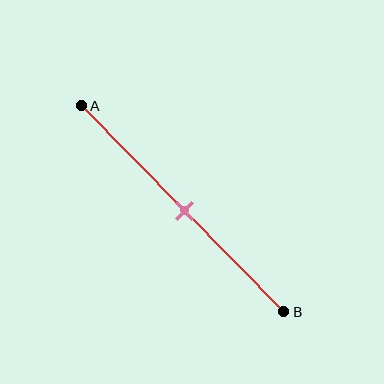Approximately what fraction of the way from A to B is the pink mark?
The pink mark is approximately 50% of the way from A to B.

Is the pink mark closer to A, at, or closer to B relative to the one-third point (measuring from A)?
The pink mark is closer to point B than the one-third point of segment AB.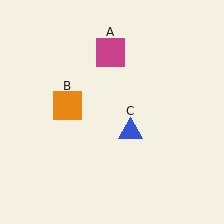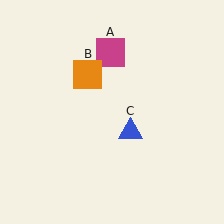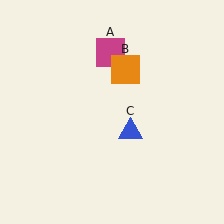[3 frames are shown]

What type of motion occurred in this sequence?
The orange square (object B) rotated clockwise around the center of the scene.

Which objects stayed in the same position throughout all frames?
Magenta square (object A) and blue triangle (object C) remained stationary.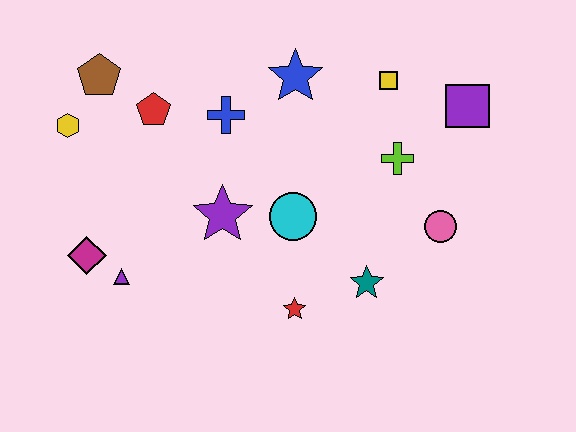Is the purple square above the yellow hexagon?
Yes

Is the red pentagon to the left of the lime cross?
Yes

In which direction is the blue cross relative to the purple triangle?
The blue cross is above the purple triangle.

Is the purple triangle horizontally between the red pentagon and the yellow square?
No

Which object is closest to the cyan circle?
The purple star is closest to the cyan circle.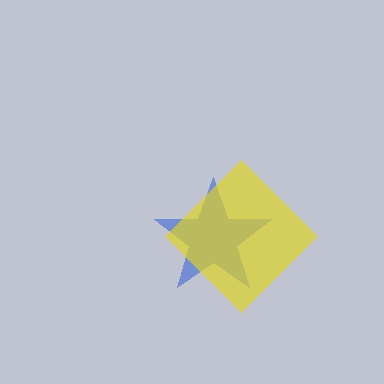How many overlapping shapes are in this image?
There are 2 overlapping shapes in the image.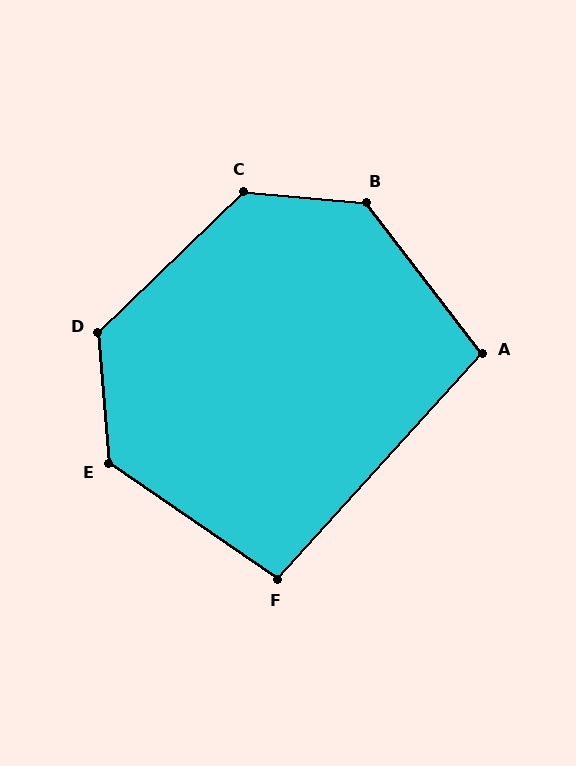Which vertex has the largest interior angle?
B, at approximately 133 degrees.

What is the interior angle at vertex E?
Approximately 129 degrees (obtuse).